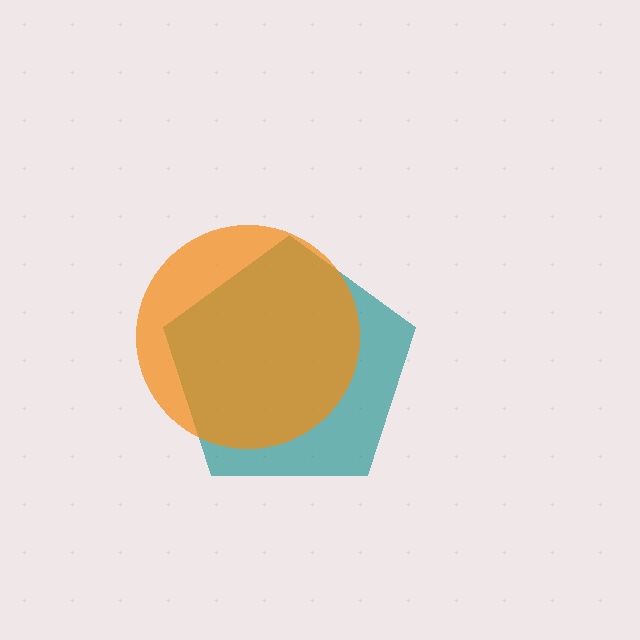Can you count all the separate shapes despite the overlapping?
Yes, there are 2 separate shapes.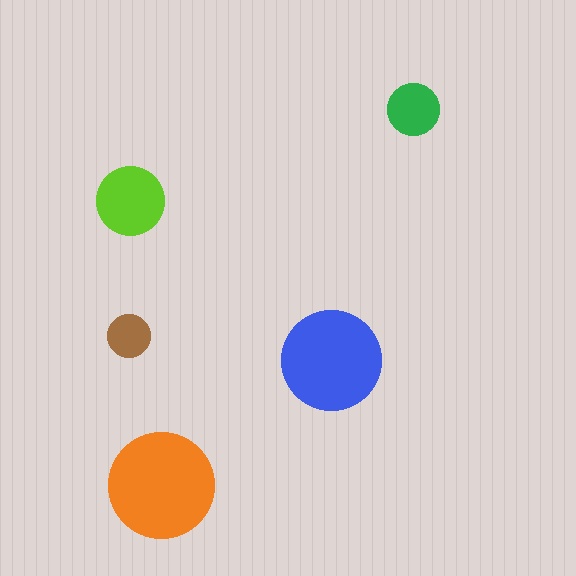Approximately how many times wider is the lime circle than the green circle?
About 1.5 times wider.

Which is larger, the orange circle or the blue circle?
The orange one.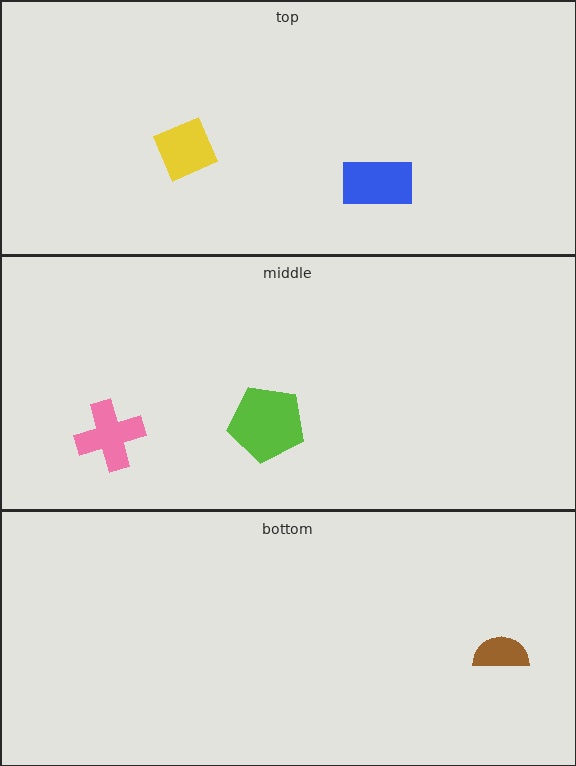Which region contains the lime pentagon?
The middle region.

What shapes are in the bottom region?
The brown semicircle.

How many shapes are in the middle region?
2.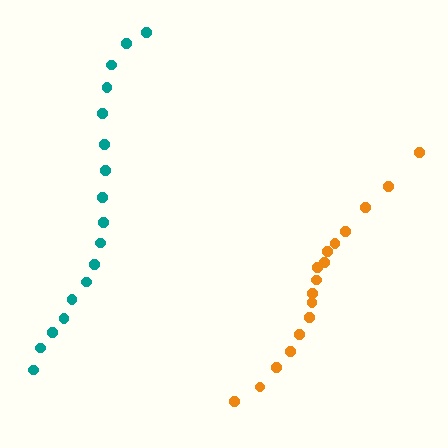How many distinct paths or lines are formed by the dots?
There are 2 distinct paths.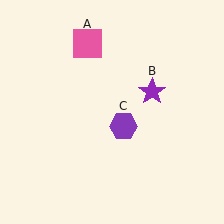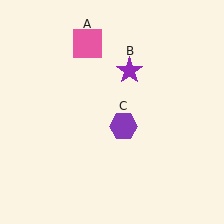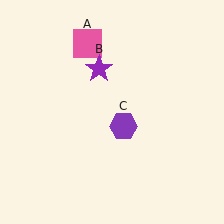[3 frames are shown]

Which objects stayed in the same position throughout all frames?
Pink square (object A) and purple hexagon (object C) remained stationary.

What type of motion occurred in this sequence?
The purple star (object B) rotated counterclockwise around the center of the scene.